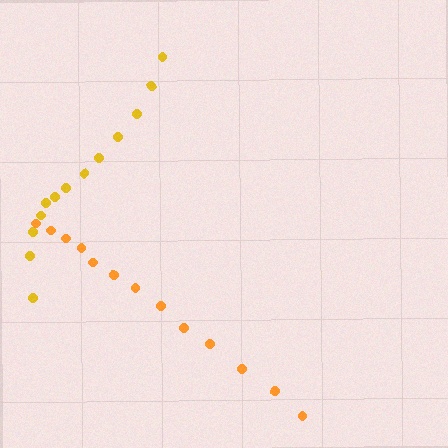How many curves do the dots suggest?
There are 2 distinct paths.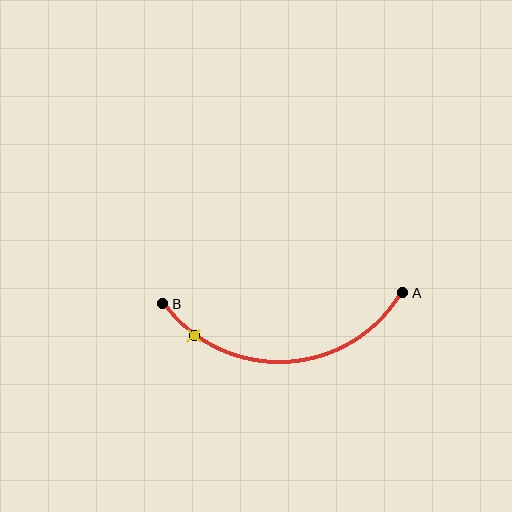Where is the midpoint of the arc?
The arc midpoint is the point on the curve farthest from the straight line joining A and B. It sits below that line.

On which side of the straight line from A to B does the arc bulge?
The arc bulges below the straight line connecting A and B.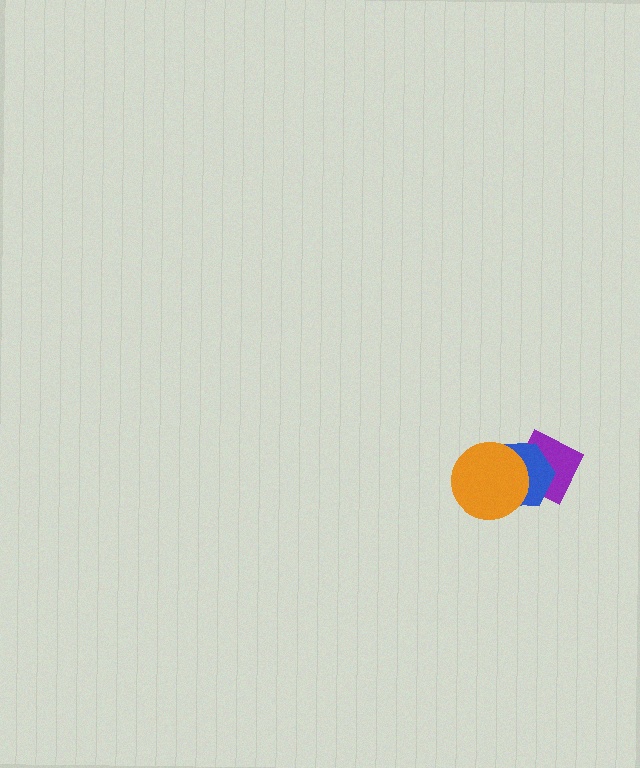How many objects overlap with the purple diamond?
2 objects overlap with the purple diamond.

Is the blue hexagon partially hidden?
Yes, it is partially covered by another shape.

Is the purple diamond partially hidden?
Yes, it is partially covered by another shape.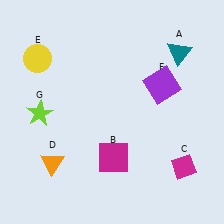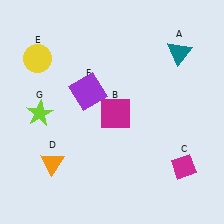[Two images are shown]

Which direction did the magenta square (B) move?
The magenta square (B) moved up.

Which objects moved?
The objects that moved are: the magenta square (B), the purple square (F).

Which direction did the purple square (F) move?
The purple square (F) moved left.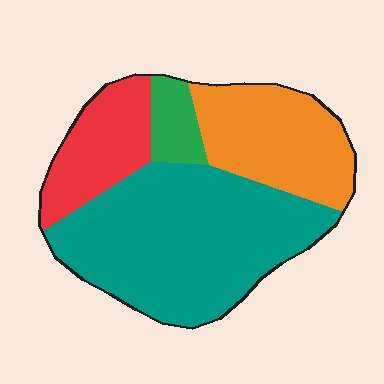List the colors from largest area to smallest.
From largest to smallest: teal, orange, red, green.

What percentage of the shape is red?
Red takes up about one sixth (1/6) of the shape.